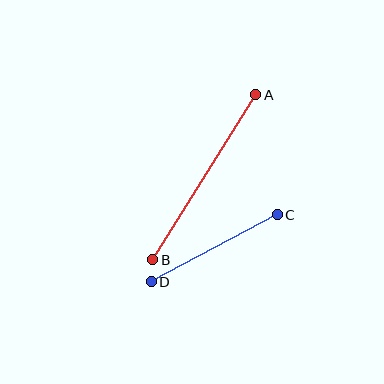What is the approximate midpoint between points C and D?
The midpoint is at approximately (214, 248) pixels.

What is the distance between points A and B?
The distance is approximately 195 pixels.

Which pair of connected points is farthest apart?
Points A and B are farthest apart.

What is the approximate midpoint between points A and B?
The midpoint is at approximately (204, 177) pixels.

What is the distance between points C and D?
The distance is approximately 143 pixels.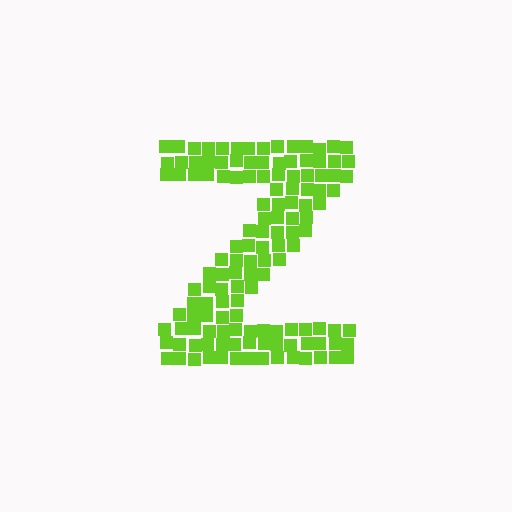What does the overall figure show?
The overall figure shows the letter Z.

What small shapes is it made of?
It is made of small squares.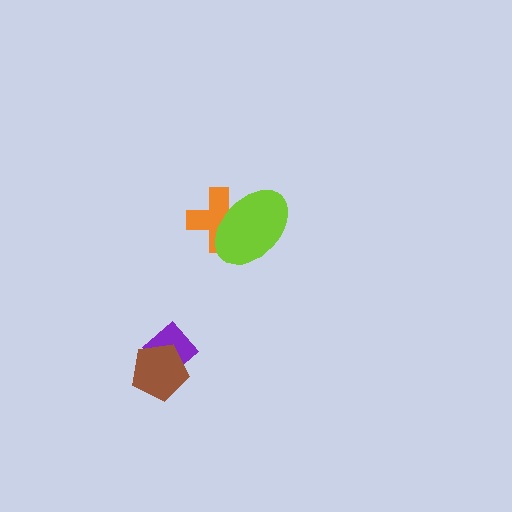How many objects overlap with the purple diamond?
1 object overlaps with the purple diamond.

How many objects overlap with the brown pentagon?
1 object overlaps with the brown pentagon.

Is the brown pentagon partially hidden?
No, no other shape covers it.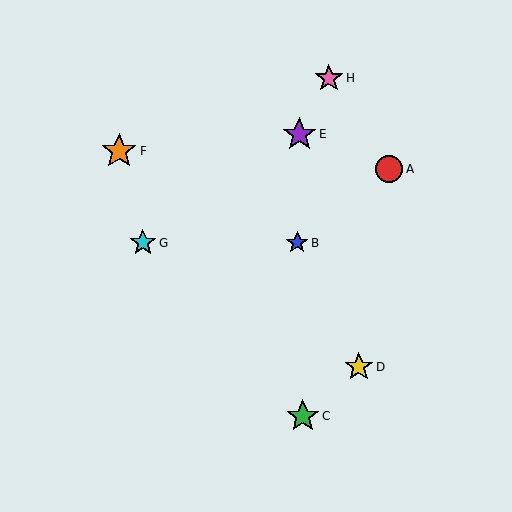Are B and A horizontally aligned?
No, B is at y≈243 and A is at y≈169.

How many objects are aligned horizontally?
2 objects (B, G) are aligned horizontally.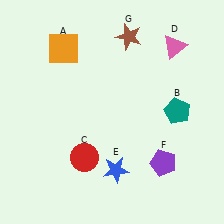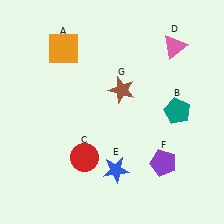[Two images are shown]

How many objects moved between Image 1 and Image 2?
1 object moved between the two images.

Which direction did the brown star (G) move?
The brown star (G) moved down.